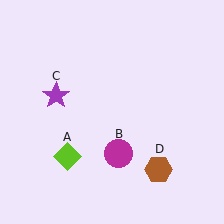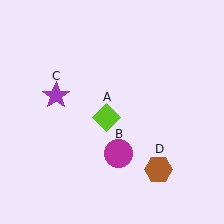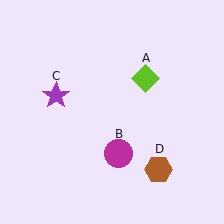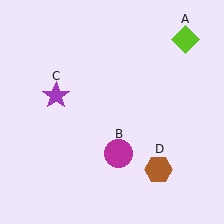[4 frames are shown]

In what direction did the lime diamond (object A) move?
The lime diamond (object A) moved up and to the right.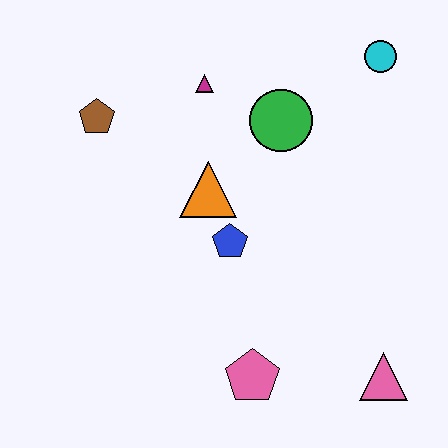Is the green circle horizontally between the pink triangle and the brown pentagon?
Yes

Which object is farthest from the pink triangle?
The brown pentagon is farthest from the pink triangle.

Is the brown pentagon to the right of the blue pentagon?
No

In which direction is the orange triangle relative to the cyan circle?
The orange triangle is to the left of the cyan circle.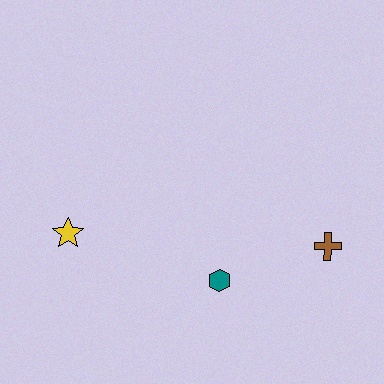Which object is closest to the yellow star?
The teal hexagon is closest to the yellow star.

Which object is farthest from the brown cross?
The yellow star is farthest from the brown cross.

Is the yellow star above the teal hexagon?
Yes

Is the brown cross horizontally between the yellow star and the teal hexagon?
No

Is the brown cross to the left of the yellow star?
No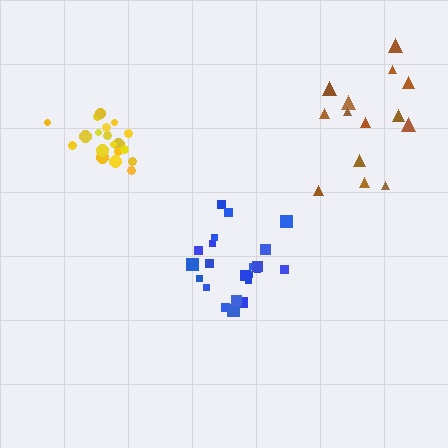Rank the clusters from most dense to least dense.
yellow, blue, brown.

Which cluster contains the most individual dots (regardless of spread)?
Blue (22).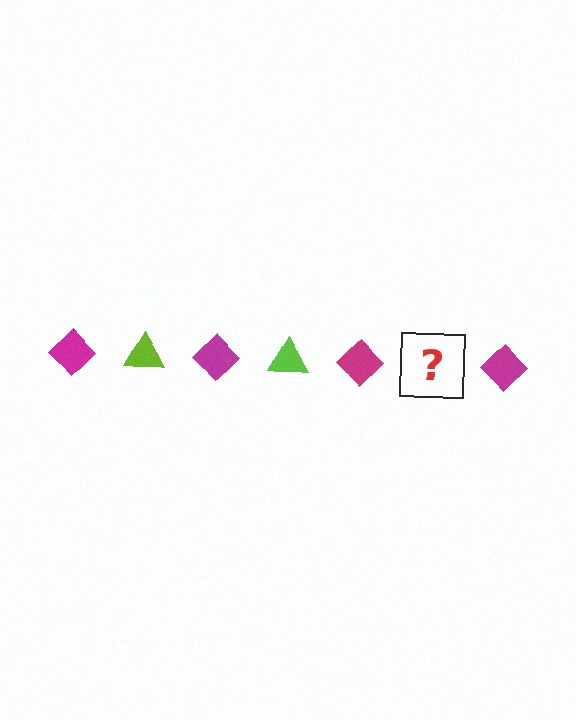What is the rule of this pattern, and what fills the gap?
The rule is that the pattern alternates between magenta diamond and lime triangle. The gap should be filled with a lime triangle.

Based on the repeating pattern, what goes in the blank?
The blank should be a lime triangle.